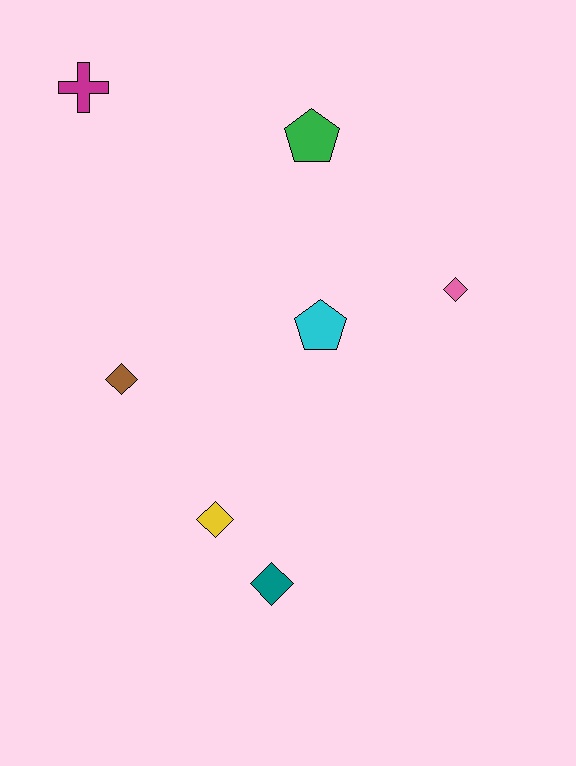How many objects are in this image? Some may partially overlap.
There are 7 objects.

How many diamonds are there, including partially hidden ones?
There are 4 diamonds.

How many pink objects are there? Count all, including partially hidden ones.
There is 1 pink object.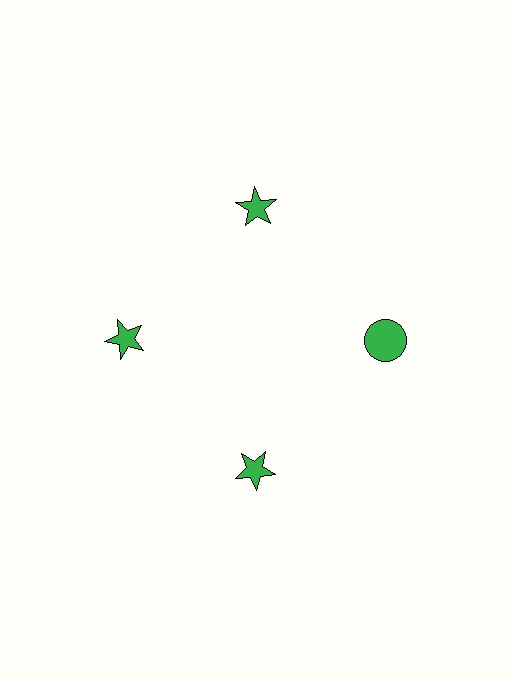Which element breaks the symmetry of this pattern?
The green circle at roughly the 3 o'clock position breaks the symmetry. All other shapes are green stars.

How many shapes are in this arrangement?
There are 4 shapes arranged in a ring pattern.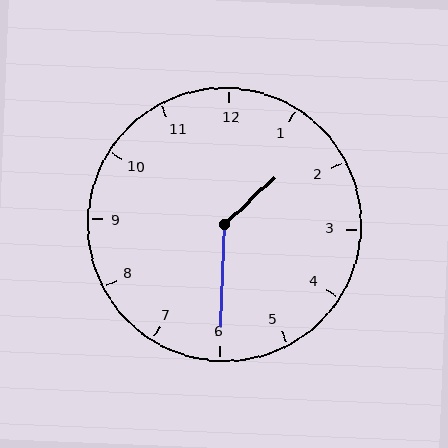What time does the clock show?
1:30.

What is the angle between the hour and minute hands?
Approximately 135 degrees.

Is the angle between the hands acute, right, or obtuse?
It is obtuse.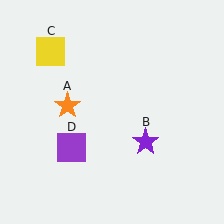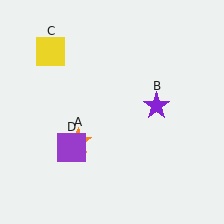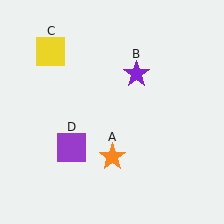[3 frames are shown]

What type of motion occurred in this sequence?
The orange star (object A), purple star (object B) rotated counterclockwise around the center of the scene.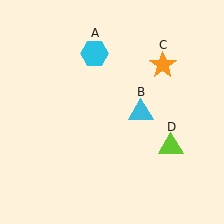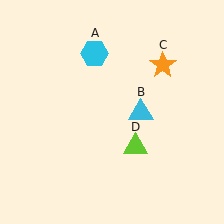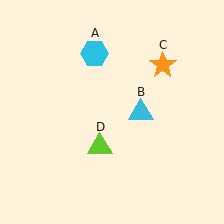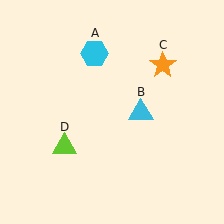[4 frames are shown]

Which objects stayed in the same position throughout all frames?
Cyan hexagon (object A) and cyan triangle (object B) and orange star (object C) remained stationary.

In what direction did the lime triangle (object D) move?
The lime triangle (object D) moved left.